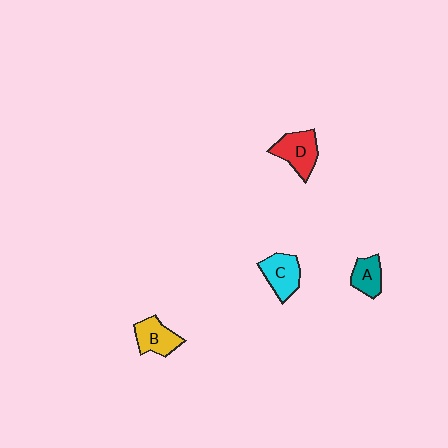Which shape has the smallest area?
Shape A (teal).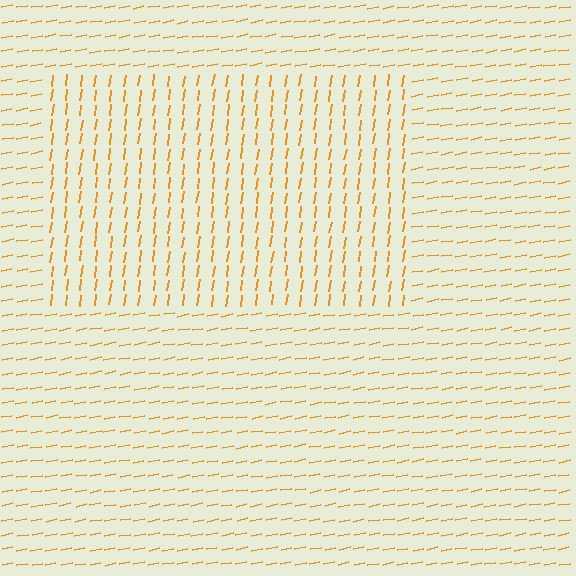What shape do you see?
I see a rectangle.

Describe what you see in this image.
The image is filled with small orange line segments. A rectangle region in the image has lines oriented differently from the surrounding lines, creating a visible texture boundary.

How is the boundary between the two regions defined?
The boundary is defined purely by a change in line orientation (approximately 71 degrees difference). All lines are the same color and thickness.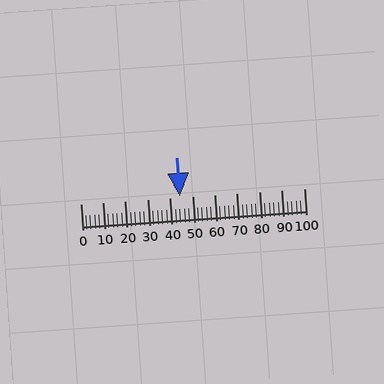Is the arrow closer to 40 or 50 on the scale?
The arrow is closer to 40.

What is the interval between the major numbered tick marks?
The major tick marks are spaced 10 units apart.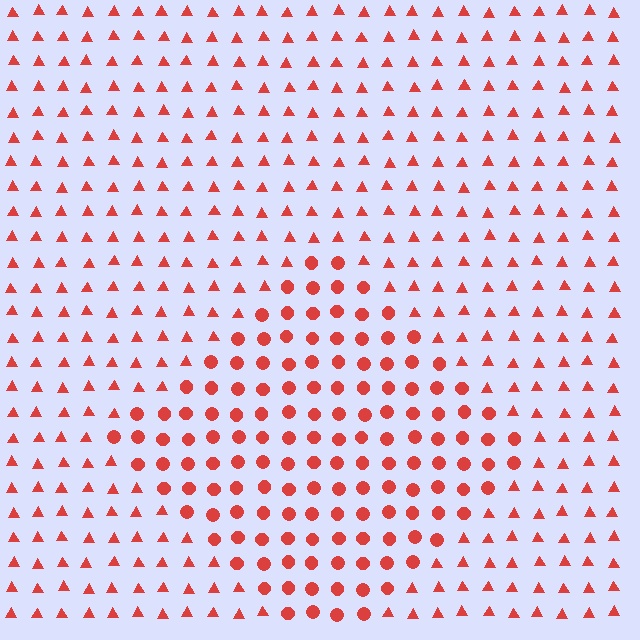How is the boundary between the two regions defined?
The boundary is defined by a change in element shape: circles inside vs. triangles outside. All elements share the same color and spacing.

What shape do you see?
I see a diamond.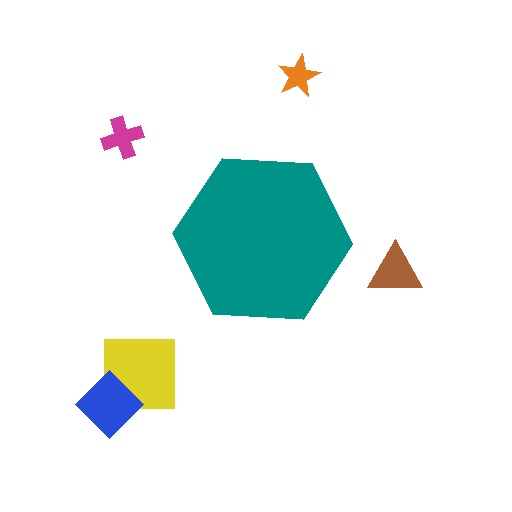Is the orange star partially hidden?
No, the orange star is fully visible.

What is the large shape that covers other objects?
A teal hexagon.